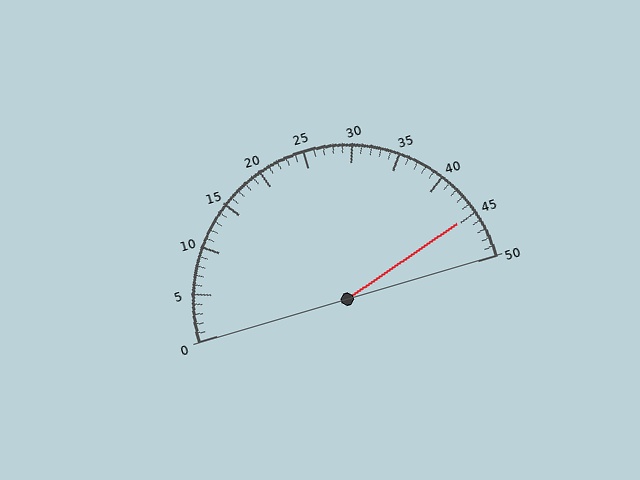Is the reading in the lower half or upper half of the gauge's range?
The reading is in the upper half of the range (0 to 50).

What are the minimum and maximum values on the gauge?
The gauge ranges from 0 to 50.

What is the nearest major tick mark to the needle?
The nearest major tick mark is 45.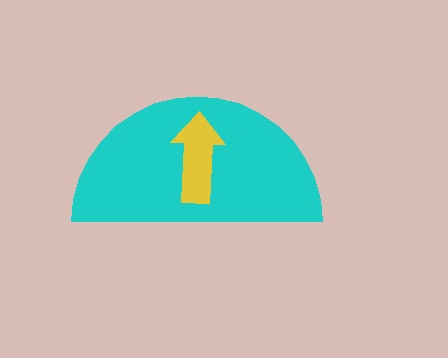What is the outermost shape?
The cyan semicircle.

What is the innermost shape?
The yellow arrow.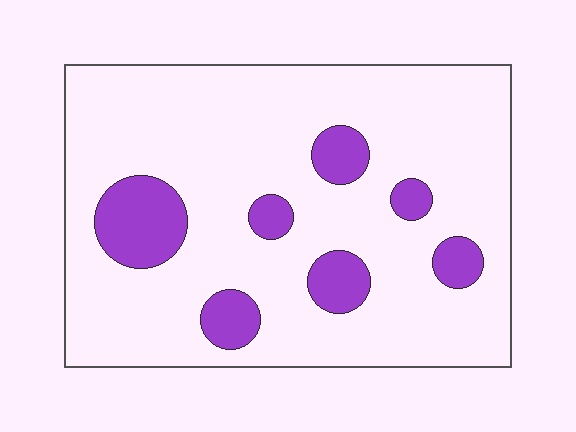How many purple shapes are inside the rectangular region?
7.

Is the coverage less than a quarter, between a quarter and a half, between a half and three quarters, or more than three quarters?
Less than a quarter.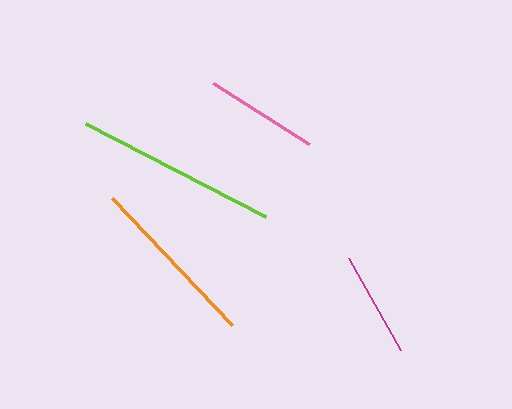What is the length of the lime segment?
The lime segment is approximately 203 pixels long.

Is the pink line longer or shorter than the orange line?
The orange line is longer than the pink line.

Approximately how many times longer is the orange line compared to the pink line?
The orange line is approximately 1.5 times the length of the pink line.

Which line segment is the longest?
The lime line is the longest at approximately 203 pixels.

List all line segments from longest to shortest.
From longest to shortest: lime, orange, pink, magenta.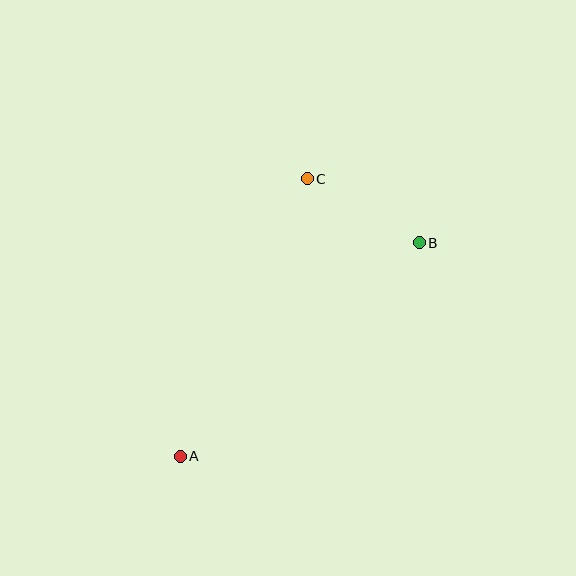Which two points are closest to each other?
Points B and C are closest to each other.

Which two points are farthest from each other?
Points A and B are farthest from each other.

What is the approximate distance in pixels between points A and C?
The distance between A and C is approximately 305 pixels.